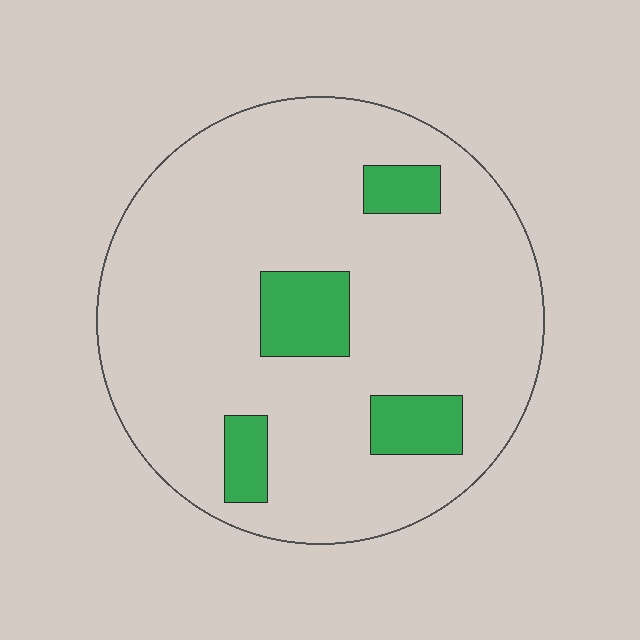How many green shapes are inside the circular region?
4.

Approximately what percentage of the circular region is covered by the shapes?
Approximately 15%.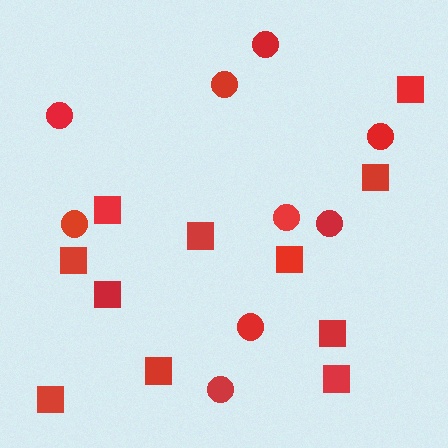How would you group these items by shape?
There are 2 groups: one group of circles (9) and one group of squares (11).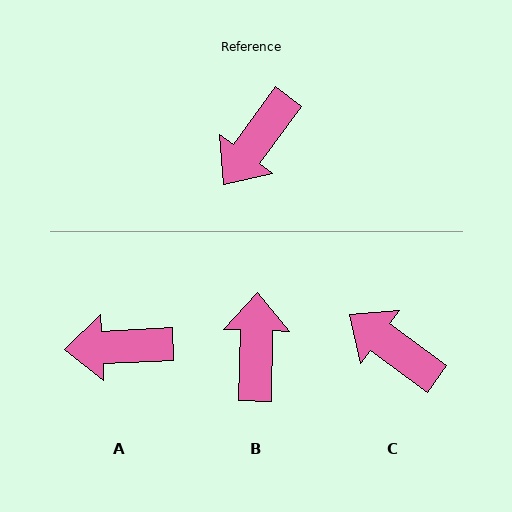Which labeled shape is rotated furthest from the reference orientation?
B, about 145 degrees away.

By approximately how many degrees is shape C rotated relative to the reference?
Approximately 90 degrees clockwise.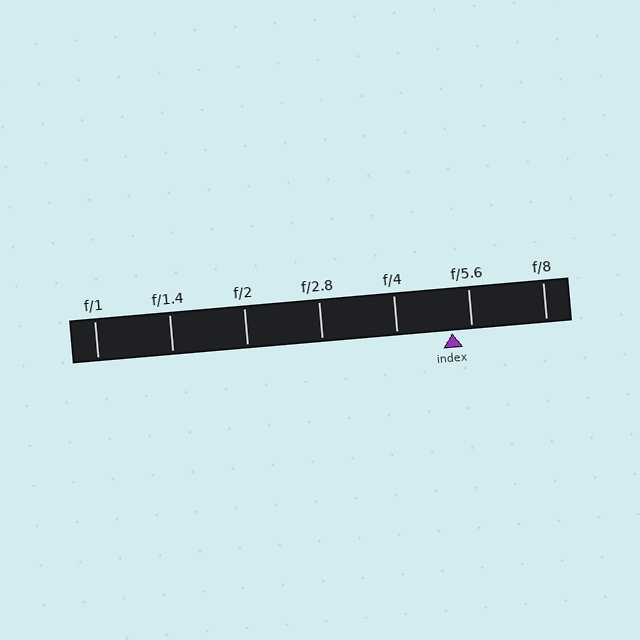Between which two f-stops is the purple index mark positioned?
The index mark is between f/4 and f/5.6.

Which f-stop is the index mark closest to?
The index mark is closest to f/5.6.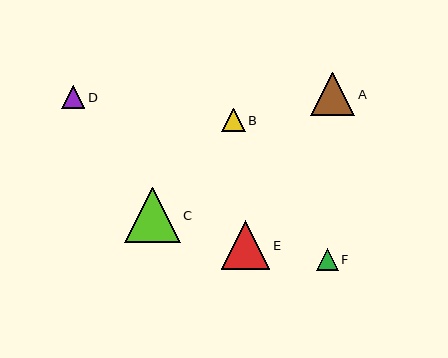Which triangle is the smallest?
Triangle F is the smallest with a size of approximately 22 pixels.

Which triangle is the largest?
Triangle C is the largest with a size of approximately 55 pixels.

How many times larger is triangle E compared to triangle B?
Triangle E is approximately 2.1 times the size of triangle B.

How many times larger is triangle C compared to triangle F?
Triangle C is approximately 2.5 times the size of triangle F.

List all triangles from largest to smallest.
From largest to smallest: C, E, A, B, D, F.